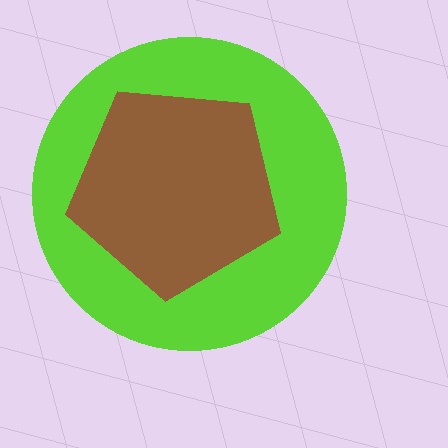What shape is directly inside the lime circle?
The brown pentagon.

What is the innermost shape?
The brown pentagon.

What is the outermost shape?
The lime circle.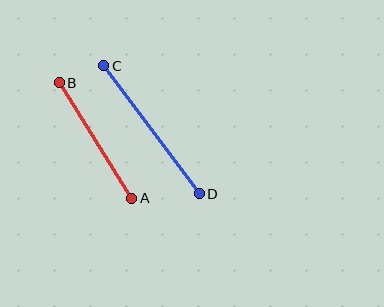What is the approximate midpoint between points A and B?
The midpoint is at approximately (95, 140) pixels.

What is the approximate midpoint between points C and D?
The midpoint is at approximately (151, 130) pixels.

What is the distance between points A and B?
The distance is approximately 136 pixels.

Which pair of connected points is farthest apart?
Points C and D are farthest apart.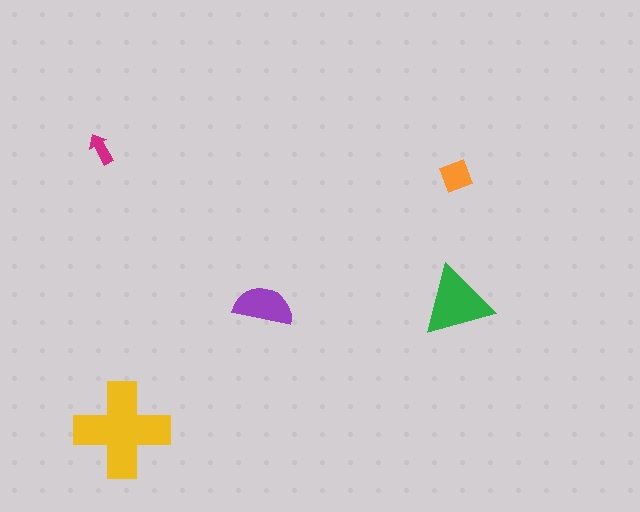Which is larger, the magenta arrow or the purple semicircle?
The purple semicircle.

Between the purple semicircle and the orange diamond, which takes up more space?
The purple semicircle.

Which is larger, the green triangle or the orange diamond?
The green triangle.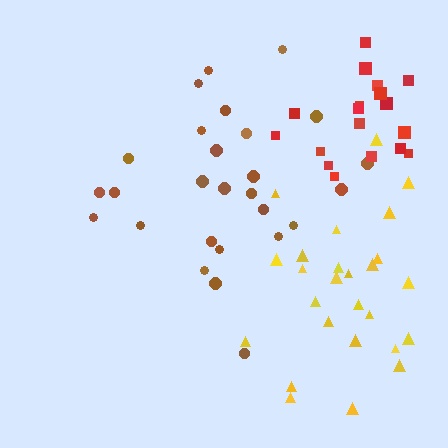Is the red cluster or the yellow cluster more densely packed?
Yellow.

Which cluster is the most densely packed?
Yellow.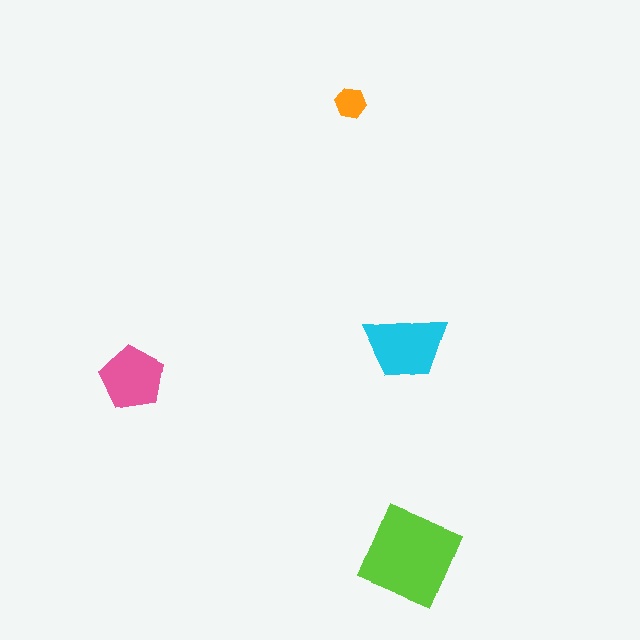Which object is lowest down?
The lime diamond is bottommost.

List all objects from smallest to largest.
The orange hexagon, the pink pentagon, the cyan trapezoid, the lime diamond.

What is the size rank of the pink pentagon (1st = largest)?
3rd.